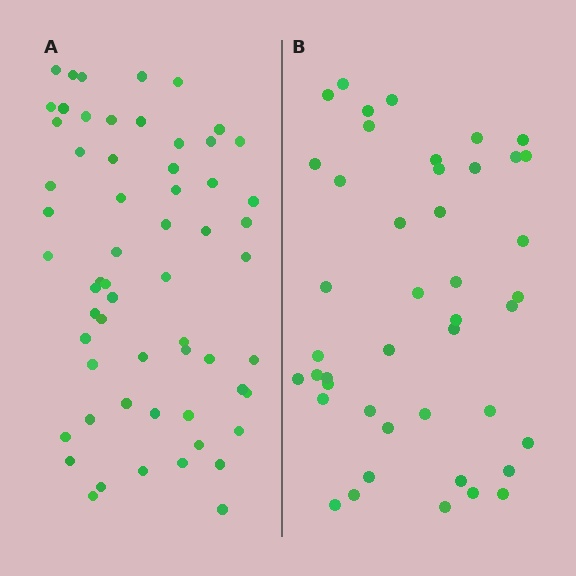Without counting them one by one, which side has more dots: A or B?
Region A (the left region) has more dots.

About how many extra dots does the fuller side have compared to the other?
Region A has approximately 15 more dots than region B.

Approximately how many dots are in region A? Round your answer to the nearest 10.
About 60 dots.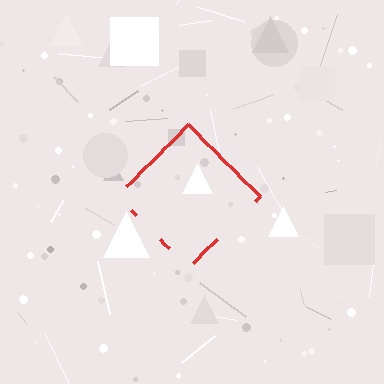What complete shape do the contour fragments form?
The contour fragments form a diamond.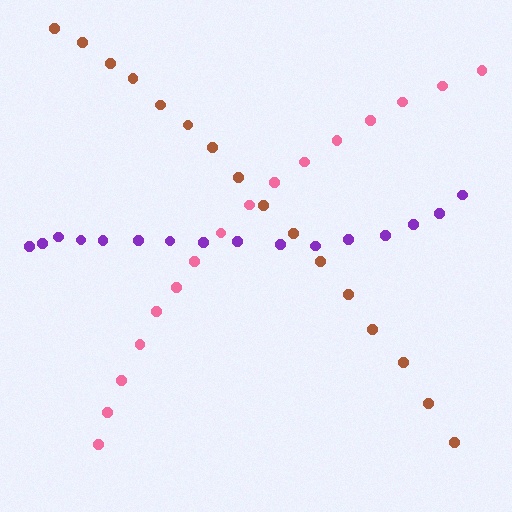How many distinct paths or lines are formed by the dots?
There are 3 distinct paths.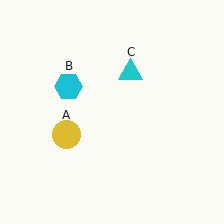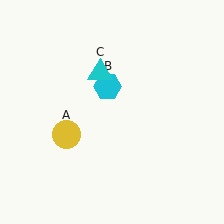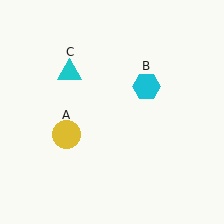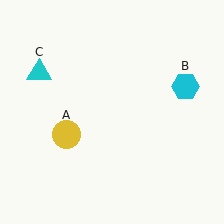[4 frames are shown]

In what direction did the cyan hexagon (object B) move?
The cyan hexagon (object B) moved right.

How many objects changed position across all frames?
2 objects changed position: cyan hexagon (object B), cyan triangle (object C).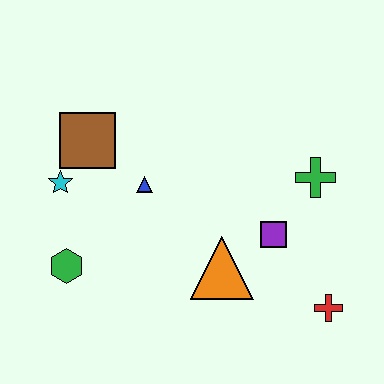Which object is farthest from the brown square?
The red cross is farthest from the brown square.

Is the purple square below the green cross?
Yes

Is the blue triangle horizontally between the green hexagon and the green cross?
Yes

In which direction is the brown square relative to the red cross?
The brown square is to the left of the red cross.